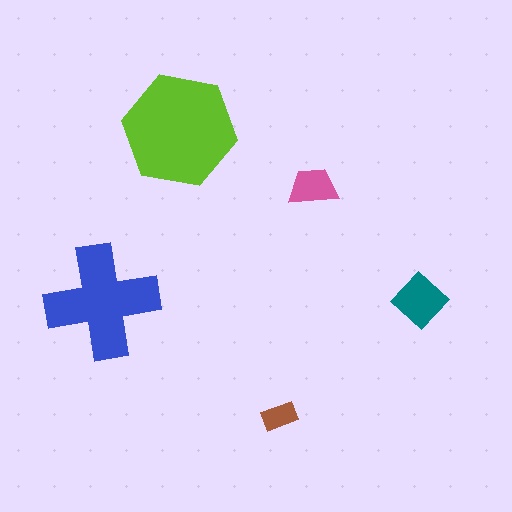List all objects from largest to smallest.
The lime hexagon, the blue cross, the teal diamond, the pink trapezoid, the brown rectangle.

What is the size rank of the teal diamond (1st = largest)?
3rd.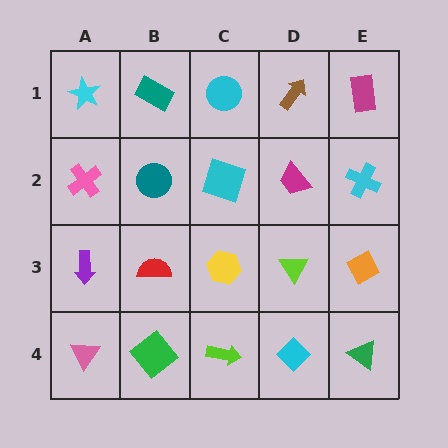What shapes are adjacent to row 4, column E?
An orange diamond (row 3, column E), a cyan diamond (row 4, column D).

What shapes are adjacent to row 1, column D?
A magenta trapezoid (row 2, column D), a cyan circle (row 1, column C), a magenta rectangle (row 1, column E).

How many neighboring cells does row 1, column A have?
2.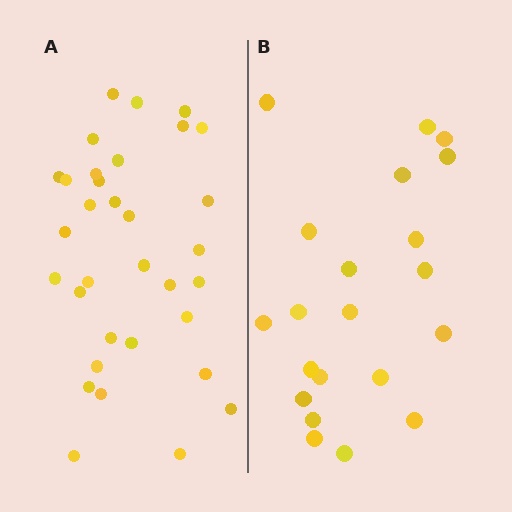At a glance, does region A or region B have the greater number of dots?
Region A (the left region) has more dots.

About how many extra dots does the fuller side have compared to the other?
Region A has roughly 12 or so more dots than region B.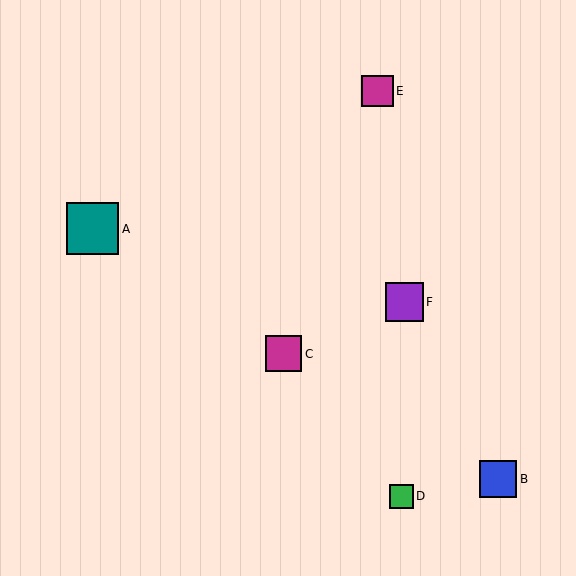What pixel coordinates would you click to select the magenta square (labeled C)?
Click at (284, 354) to select the magenta square C.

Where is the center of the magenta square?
The center of the magenta square is at (378, 91).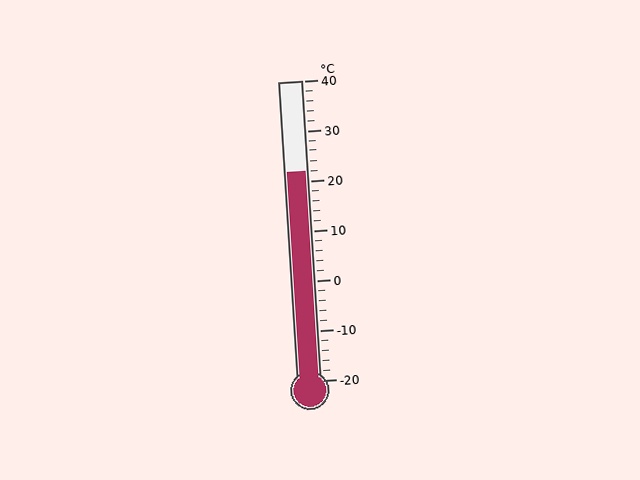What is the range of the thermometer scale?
The thermometer scale ranges from -20°C to 40°C.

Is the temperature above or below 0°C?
The temperature is above 0°C.